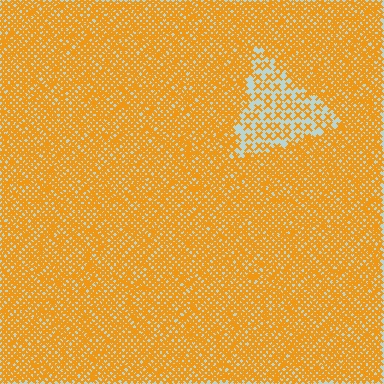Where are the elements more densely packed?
The elements are more densely packed outside the triangle boundary.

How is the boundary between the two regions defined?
The boundary is defined by a change in element density (approximately 3.0x ratio). All elements are the same color, size, and shape.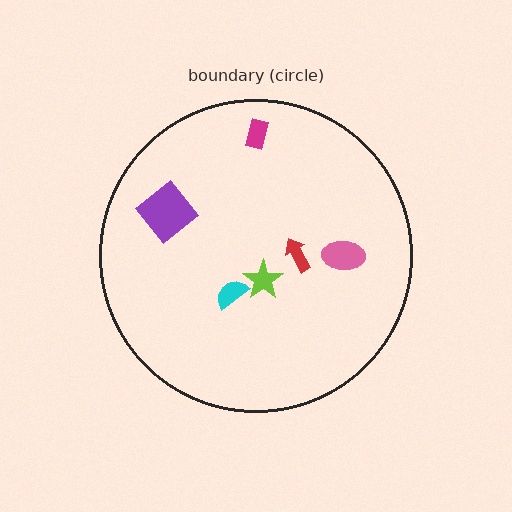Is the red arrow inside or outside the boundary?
Inside.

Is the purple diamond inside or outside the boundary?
Inside.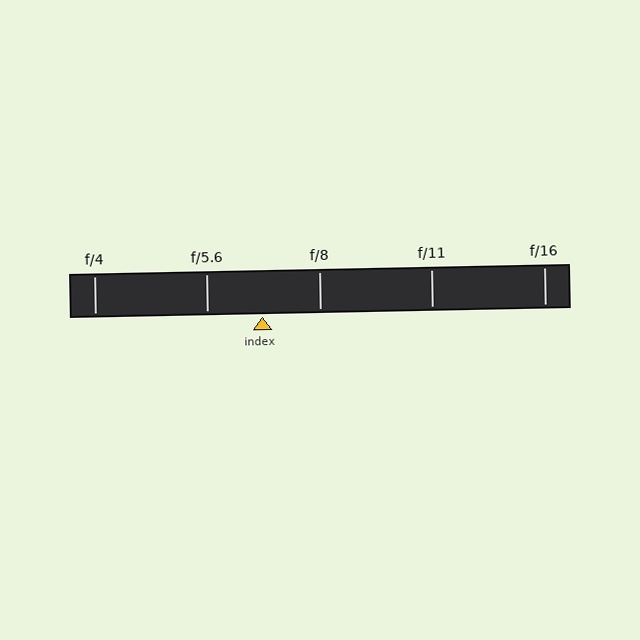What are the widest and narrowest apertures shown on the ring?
The widest aperture shown is f/4 and the narrowest is f/16.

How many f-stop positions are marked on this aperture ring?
There are 5 f-stop positions marked.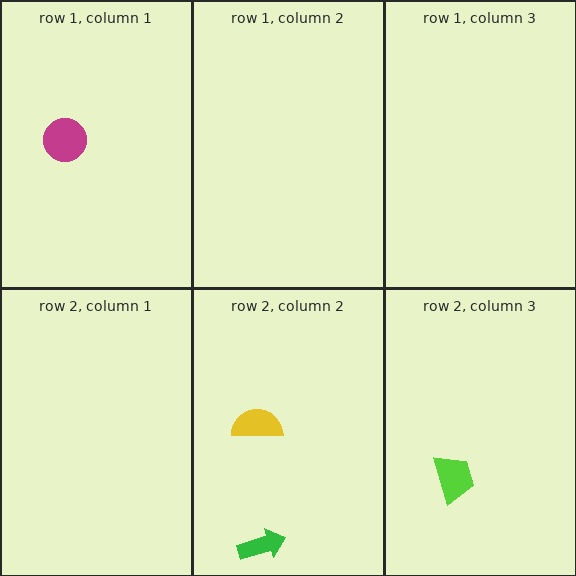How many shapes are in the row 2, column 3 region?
1.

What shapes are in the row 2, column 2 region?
The yellow semicircle, the green arrow.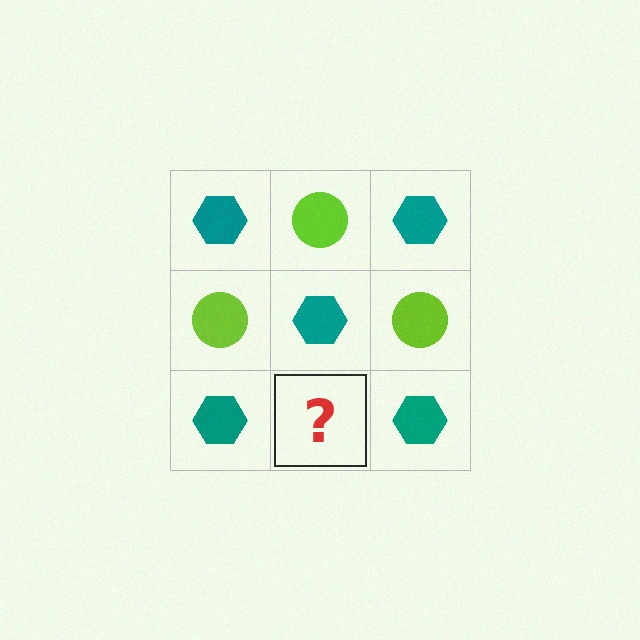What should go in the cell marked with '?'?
The missing cell should contain a lime circle.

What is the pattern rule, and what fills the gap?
The rule is that it alternates teal hexagon and lime circle in a checkerboard pattern. The gap should be filled with a lime circle.